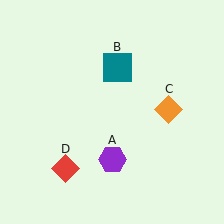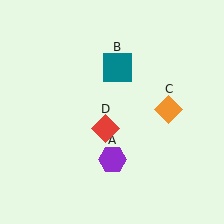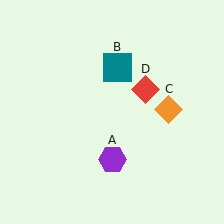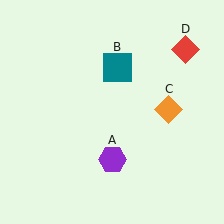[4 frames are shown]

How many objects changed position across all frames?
1 object changed position: red diamond (object D).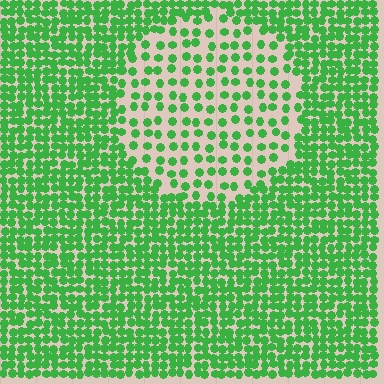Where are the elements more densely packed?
The elements are more densely packed outside the circle boundary.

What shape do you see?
I see a circle.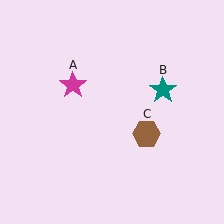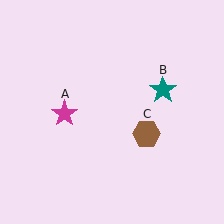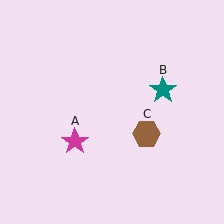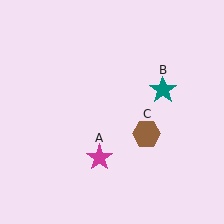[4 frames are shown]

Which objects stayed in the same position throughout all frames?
Teal star (object B) and brown hexagon (object C) remained stationary.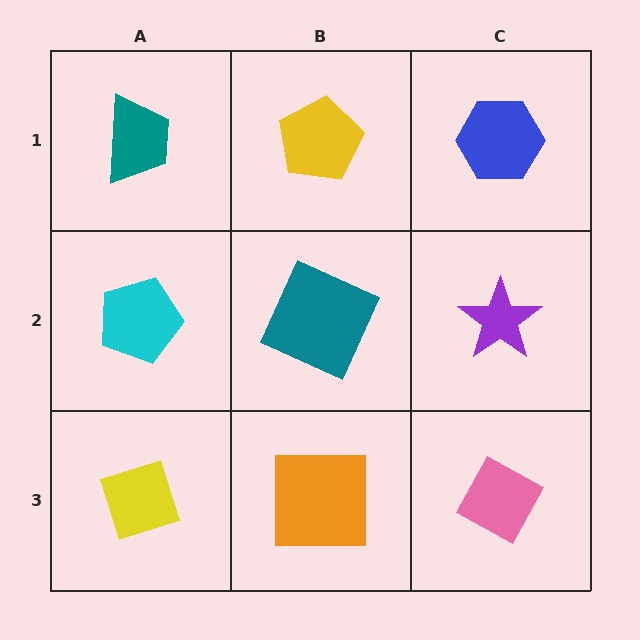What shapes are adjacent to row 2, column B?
A yellow pentagon (row 1, column B), an orange square (row 3, column B), a cyan pentagon (row 2, column A), a purple star (row 2, column C).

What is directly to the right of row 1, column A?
A yellow pentagon.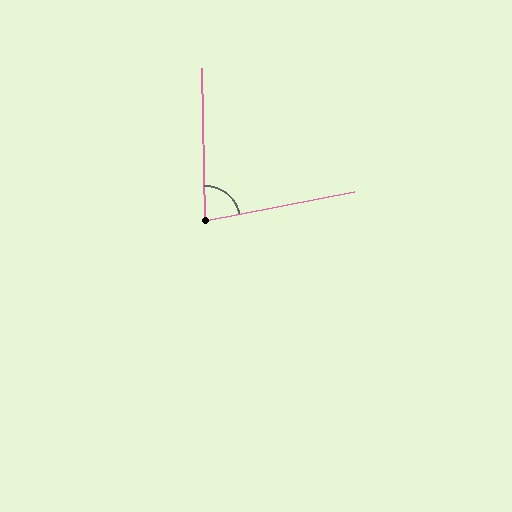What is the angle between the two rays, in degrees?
Approximately 80 degrees.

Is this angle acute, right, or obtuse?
It is acute.